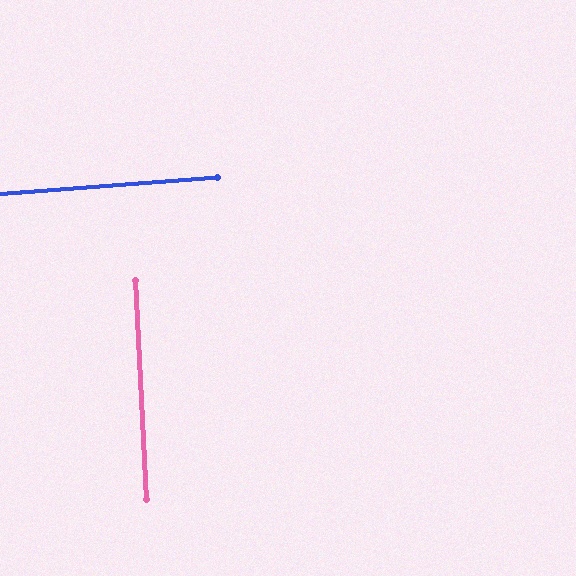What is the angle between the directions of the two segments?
Approximately 89 degrees.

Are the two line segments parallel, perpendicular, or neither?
Perpendicular — they meet at approximately 89°.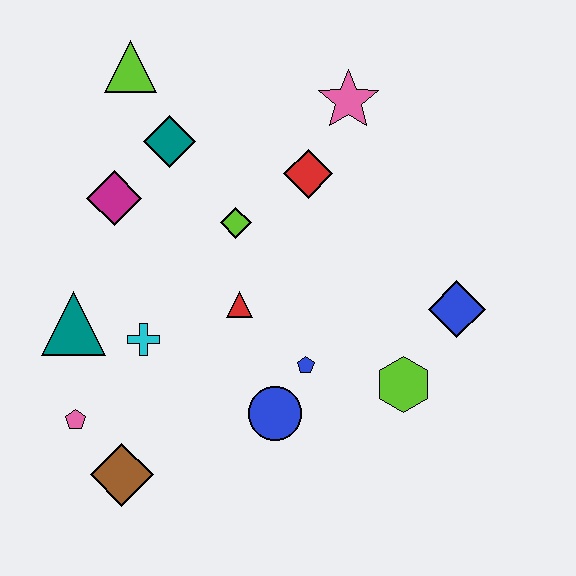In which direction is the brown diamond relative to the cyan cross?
The brown diamond is below the cyan cross.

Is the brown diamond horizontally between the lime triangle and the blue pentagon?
No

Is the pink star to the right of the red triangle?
Yes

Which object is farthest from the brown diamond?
The pink star is farthest from the brown diamond.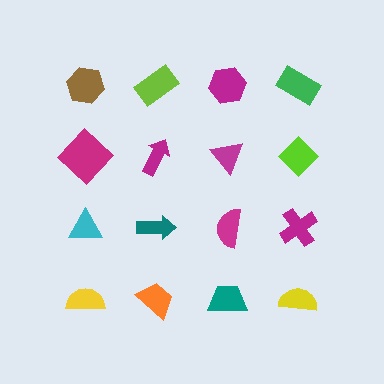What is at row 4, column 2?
An orange trapezoid.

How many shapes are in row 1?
4 shapes.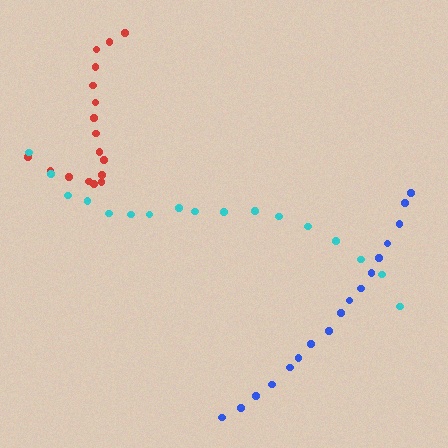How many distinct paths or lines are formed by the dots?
There are 3 distinct paths.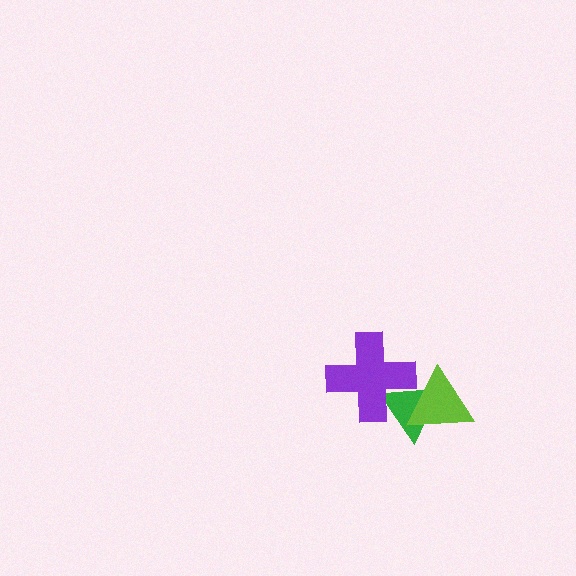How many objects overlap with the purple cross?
2 objects overlap with the purple cross.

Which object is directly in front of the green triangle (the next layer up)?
The lime triangle is directly in front of the green triangle.